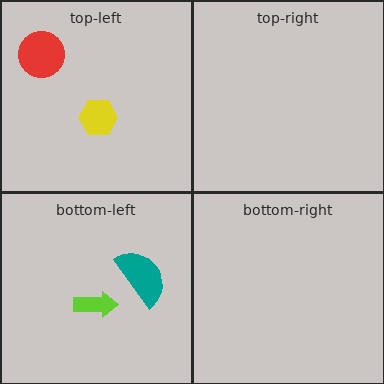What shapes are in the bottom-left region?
The teal semicircle, the lime arrow.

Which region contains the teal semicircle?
The bottom-left region.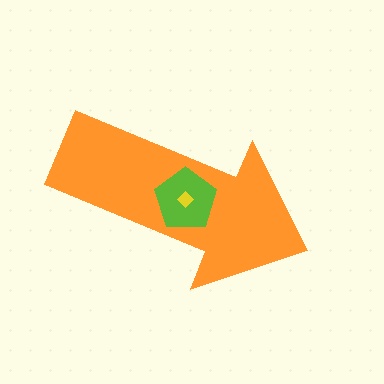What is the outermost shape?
The orange arrow.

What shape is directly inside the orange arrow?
The lime pentagon.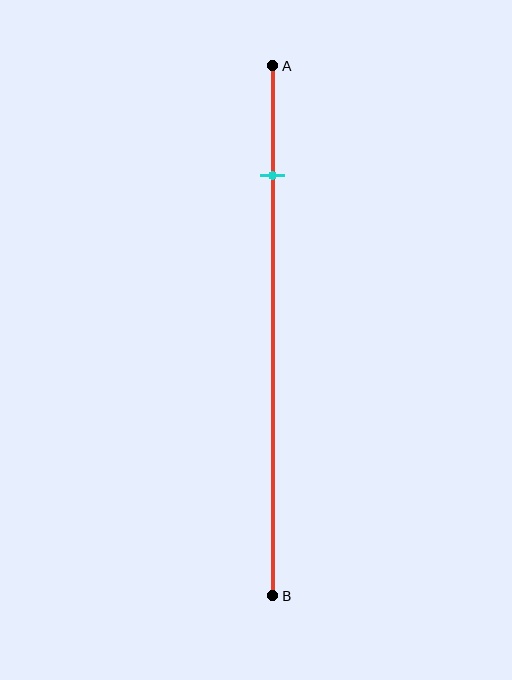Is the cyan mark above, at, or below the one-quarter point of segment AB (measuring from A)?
The cyan mark is above the one-quarter point of segment AB.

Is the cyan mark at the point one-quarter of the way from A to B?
No, the mark is at about 20% from A, not at the 25% one-quarter point.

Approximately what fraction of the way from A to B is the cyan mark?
The cyan mark is approximately 20% of the way from A to B.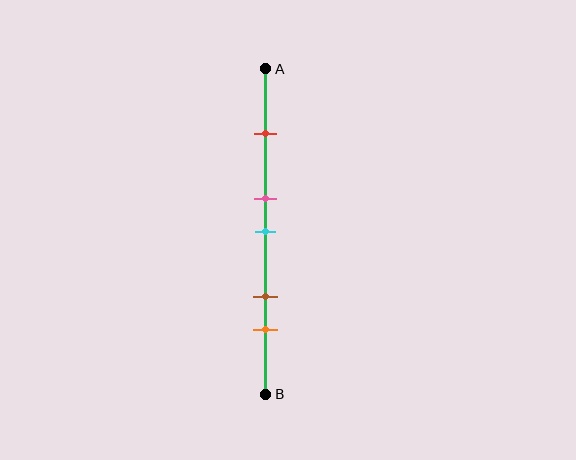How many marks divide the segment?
There are 5 marks dividing the segment.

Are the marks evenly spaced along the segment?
No, the marks are not evenly spaced.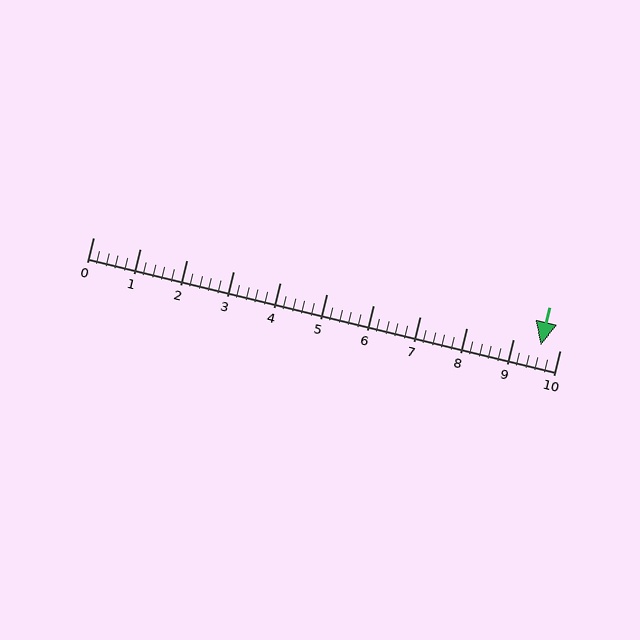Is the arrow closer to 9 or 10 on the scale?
The arrow is closer to 10.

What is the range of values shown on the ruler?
The ruler shows values from 0 to 10.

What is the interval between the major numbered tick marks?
The major tick marks are spaced 1 units apart.